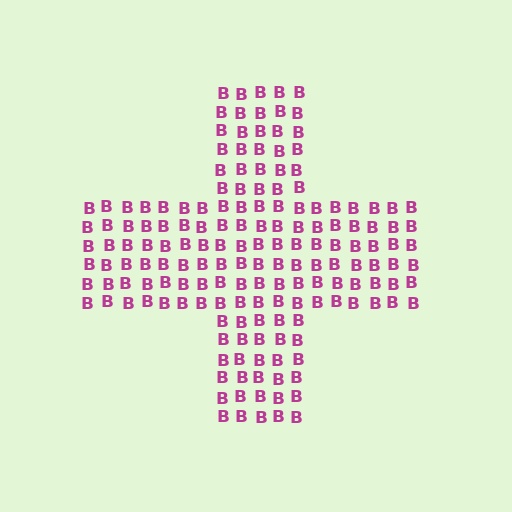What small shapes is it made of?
It is made of small letter B's.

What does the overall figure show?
The overall figure shows a cross.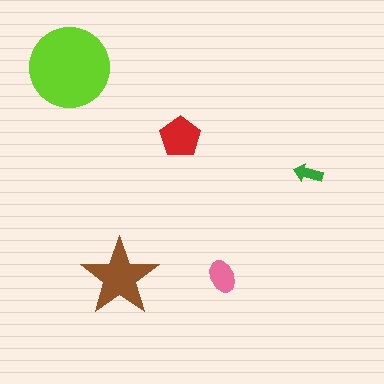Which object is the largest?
The lime circle.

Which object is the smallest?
The green arrow.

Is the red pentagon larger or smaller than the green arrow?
Larger.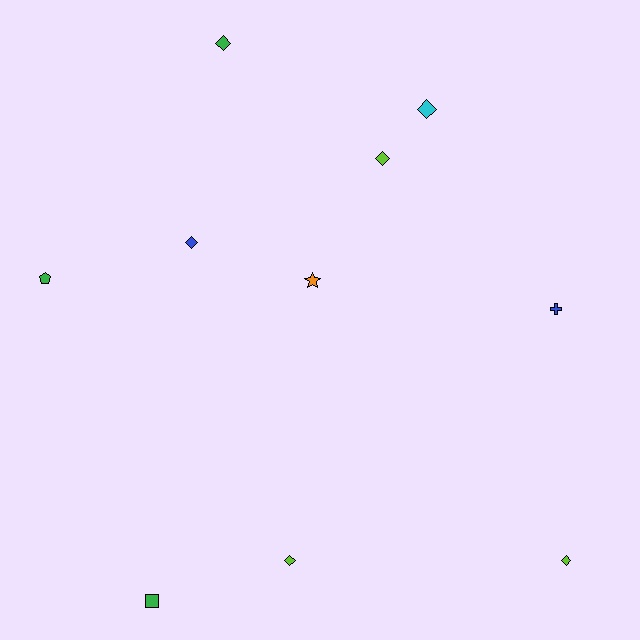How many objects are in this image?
There are 10 objects.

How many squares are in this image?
There is 1 square.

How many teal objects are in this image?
There are no teal objects.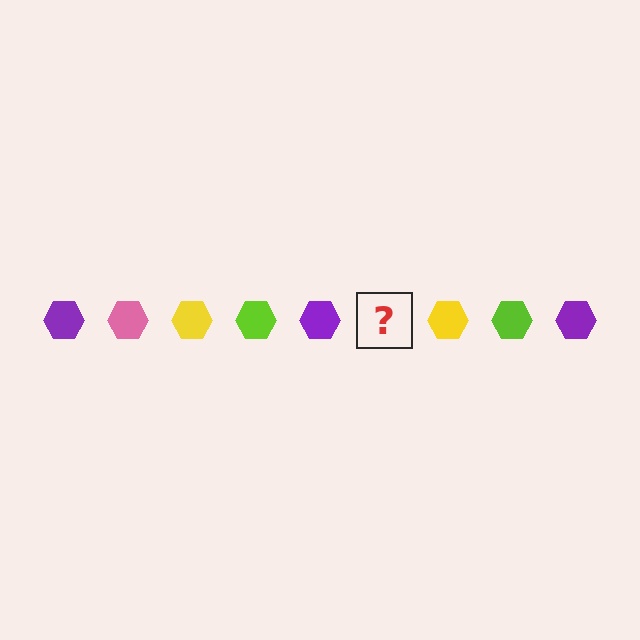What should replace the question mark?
The question mark should be replaced with a pink hexagon.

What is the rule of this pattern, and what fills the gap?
The rule is that the pattern cycles through purple, pink, yellow, lime hexagons. The gap should be filled with a pink hexagon.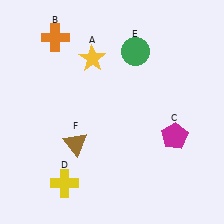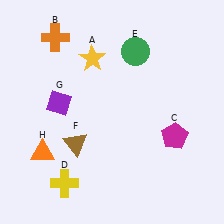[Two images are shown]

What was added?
A purple diamond (G), an orange triangle (H) were added in Image 2.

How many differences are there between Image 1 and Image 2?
There are 2 differences between the two images.